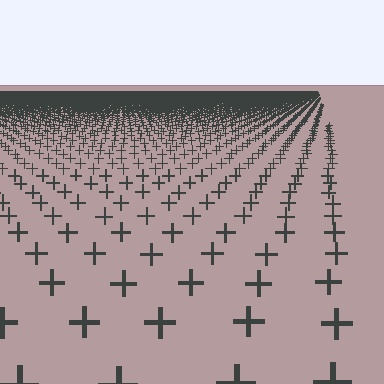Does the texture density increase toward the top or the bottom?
Density increases toward the top.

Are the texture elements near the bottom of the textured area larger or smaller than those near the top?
Larger. Near the bottom, elements are closer to the viewer and appear at a bigger on-screen size.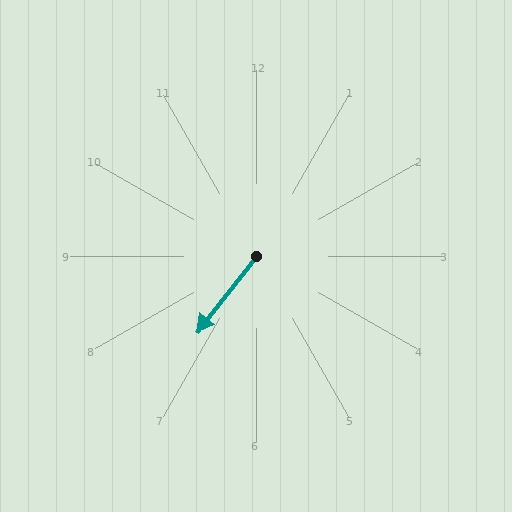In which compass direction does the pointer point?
Southwest.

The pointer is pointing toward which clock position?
Roughly 7 o'clock.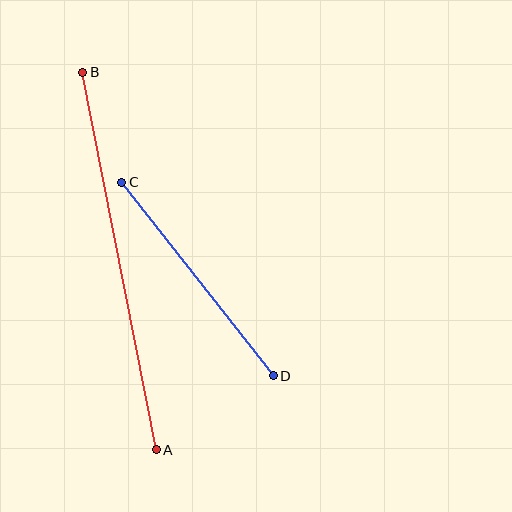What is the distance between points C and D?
The distance is approximately 246 pixels.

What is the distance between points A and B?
The distance is approximately 384 pixels.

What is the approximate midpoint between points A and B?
The midpoint is at approximately (120, 261) pixels.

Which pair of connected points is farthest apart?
Points A and B are farthest apart.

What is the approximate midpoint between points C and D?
The midpoint is at approximately (198, 279) pixels.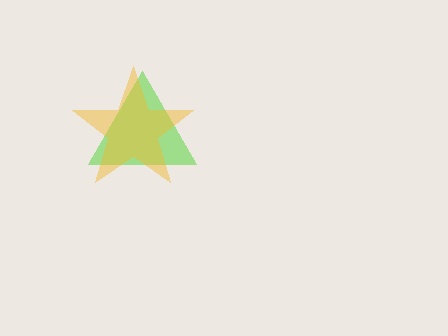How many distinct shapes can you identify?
There are 2 distinct shapes: a lime triangle, a yellow star.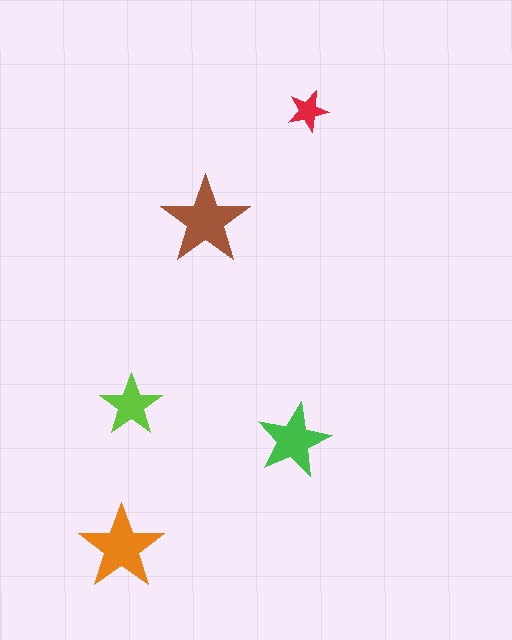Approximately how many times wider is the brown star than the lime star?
About 1.5 times wider.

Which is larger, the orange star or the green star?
The orange one.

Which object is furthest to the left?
The orange star is leftmost.